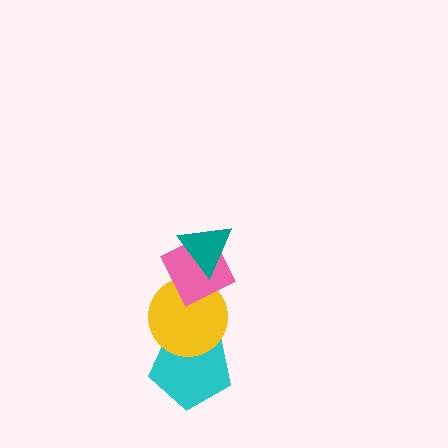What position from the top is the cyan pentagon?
The cyan pentagon is 4th from the top.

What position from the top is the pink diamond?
The pink diamond is 2nd from the top.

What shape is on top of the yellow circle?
The pink diamond is on top of the yellow circle.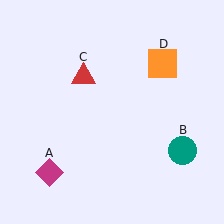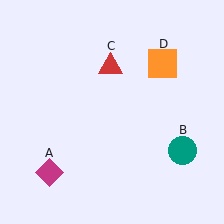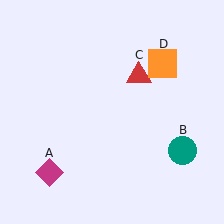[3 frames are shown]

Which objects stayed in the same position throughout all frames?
Magenta diamond (object A) and teal circle (object B) and orange square (object D) remained stationary.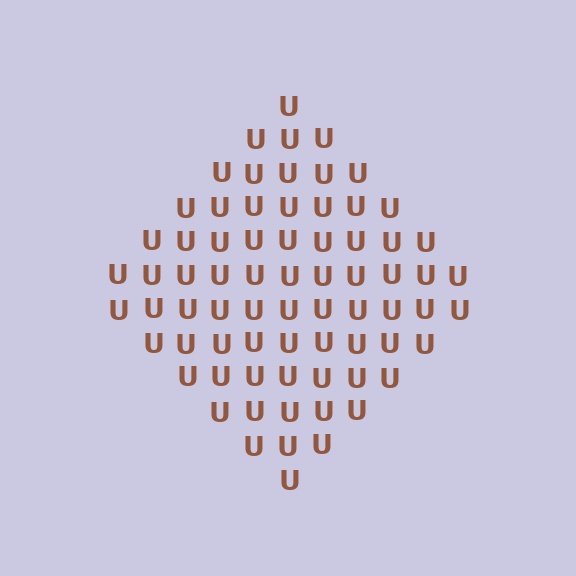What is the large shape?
The large shape is a diamond.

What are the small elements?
The small elements are letter U's.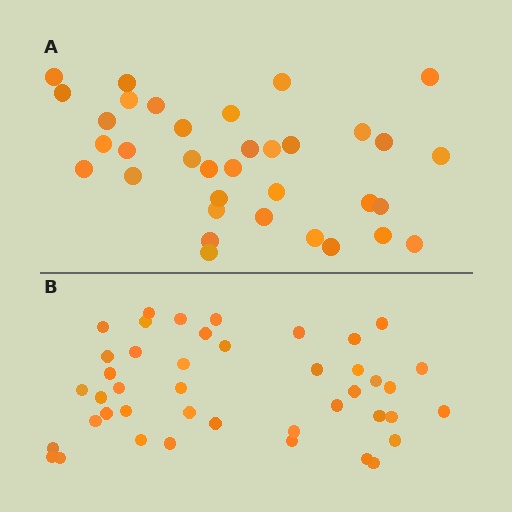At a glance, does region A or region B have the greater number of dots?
Region B (the bottom region) has more dots.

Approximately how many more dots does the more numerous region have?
Region B has roughly 8 or so more dots than region A.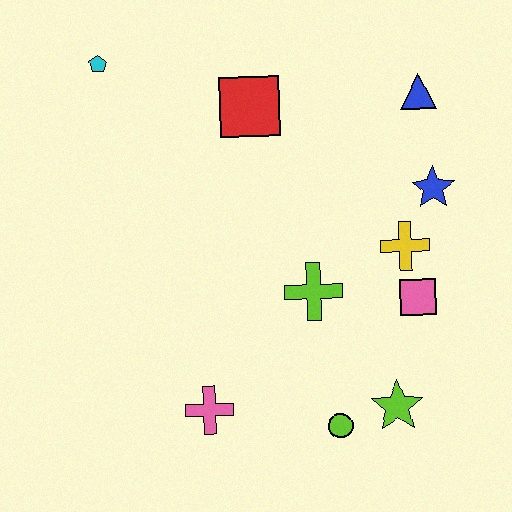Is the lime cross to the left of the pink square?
Yes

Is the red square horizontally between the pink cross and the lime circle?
Yes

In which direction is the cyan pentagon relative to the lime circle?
The cyan pentagon is above the lime circle.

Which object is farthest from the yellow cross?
The cyan pentagon is farthest from the yellow cross.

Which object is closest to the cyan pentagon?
The red square is closest to the cyan pentagon.